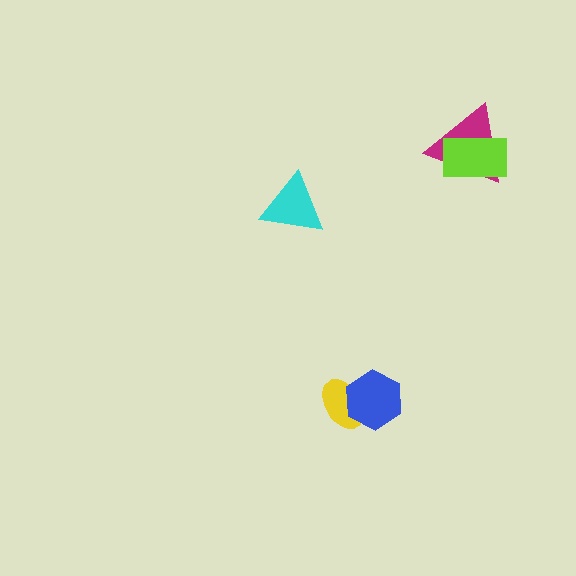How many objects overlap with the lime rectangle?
1 object overlaps with the lime rectangle.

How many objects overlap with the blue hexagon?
1 object overlaps with the blue hexagon.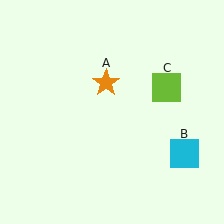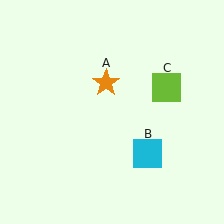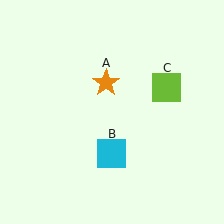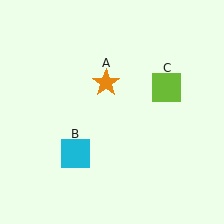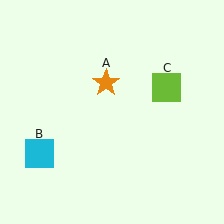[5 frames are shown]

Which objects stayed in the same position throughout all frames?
Orange star (object A) and lime square (object C) remained stationary.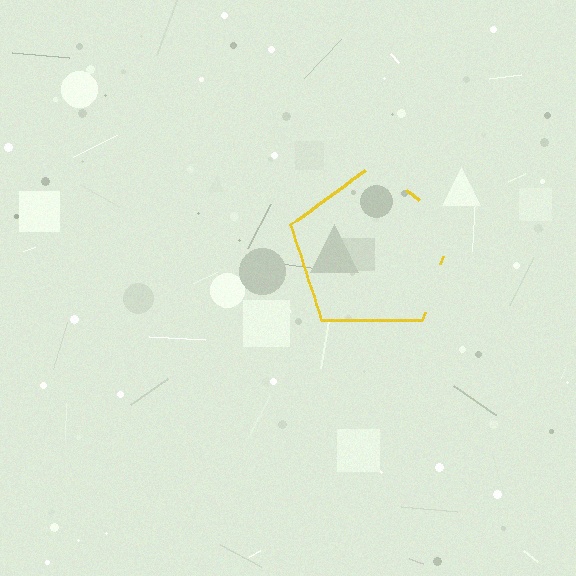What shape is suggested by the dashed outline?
The dashed outline suggests a pentagon.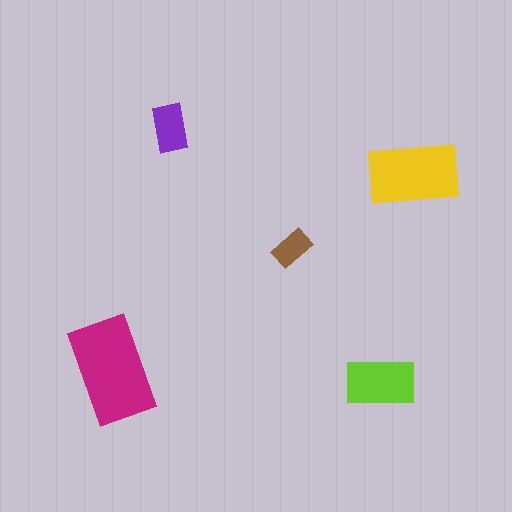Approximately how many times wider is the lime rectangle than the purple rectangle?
About 1.5 times wider.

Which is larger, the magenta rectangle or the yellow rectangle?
The magenta one.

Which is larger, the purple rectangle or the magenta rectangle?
The magenta one.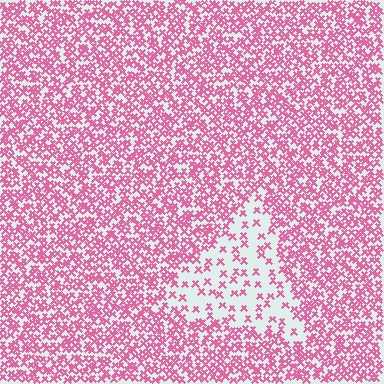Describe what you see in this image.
The image contains small pink elements arranged at two different densities. A triangle-shaped region is visible where the elements are less densely packed than the surrounding area.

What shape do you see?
I see a triangle.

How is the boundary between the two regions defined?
The boundary is defined by a change in element density (approximately 3.0x ratio). All elements are the same color, size, and shape.